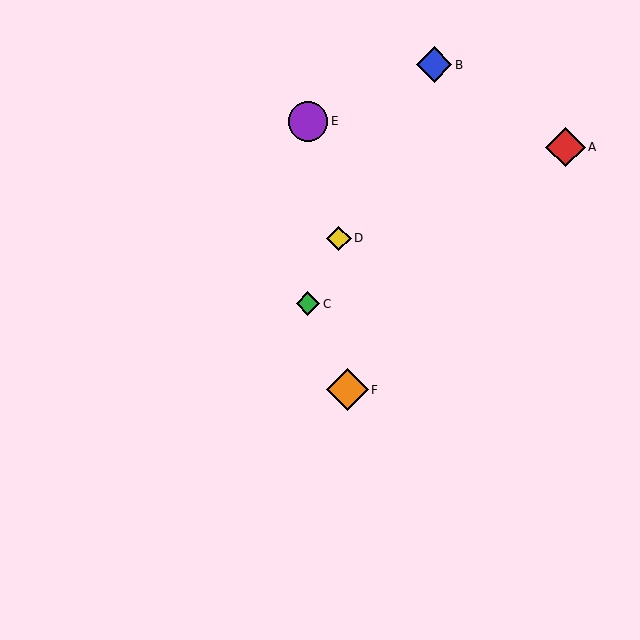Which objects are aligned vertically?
Objects C, E are aligned vertically.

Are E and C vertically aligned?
Yes, both are at x≈308.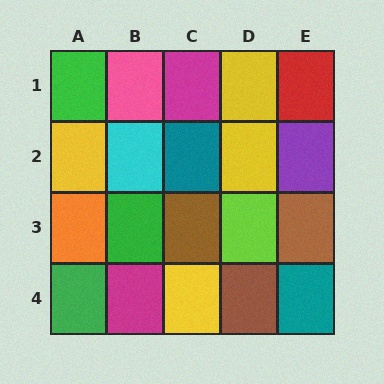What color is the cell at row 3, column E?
Brown.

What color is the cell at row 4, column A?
Green.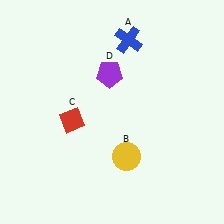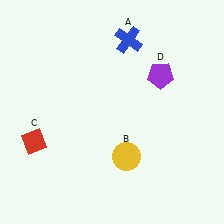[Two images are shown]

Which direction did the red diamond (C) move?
The red diamond (C) moved left.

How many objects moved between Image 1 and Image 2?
2 objects moved between the two images.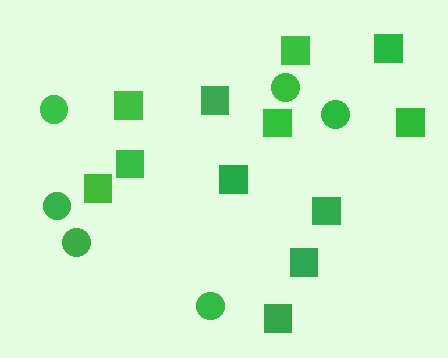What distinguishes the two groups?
There are 2 groups: one group of circles (6) and one group of squares (12).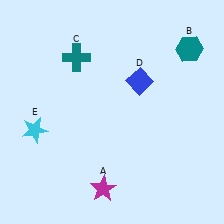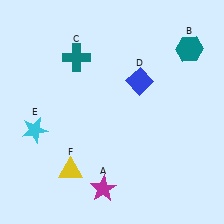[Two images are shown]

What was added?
A yellow triangle (F) was added in Image 2.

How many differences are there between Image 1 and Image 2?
There is 1 difference between the two images.